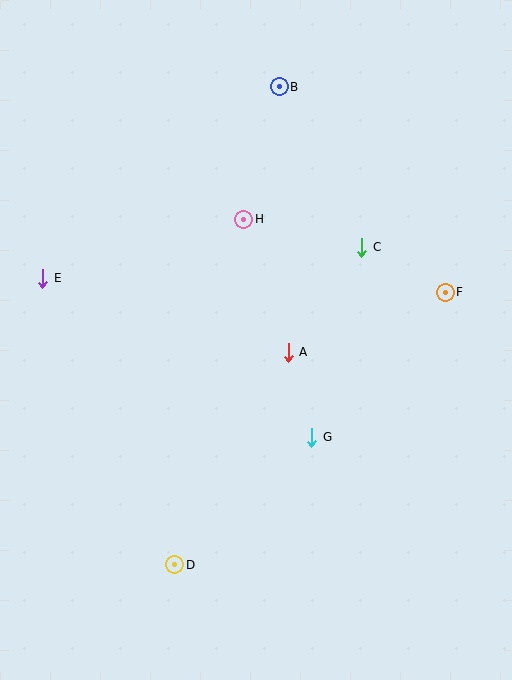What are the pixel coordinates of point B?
Point B is at (279, 87).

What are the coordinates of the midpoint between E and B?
The midpoint between E and B is at (161, 183).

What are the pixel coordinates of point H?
Point H is at (244, 219).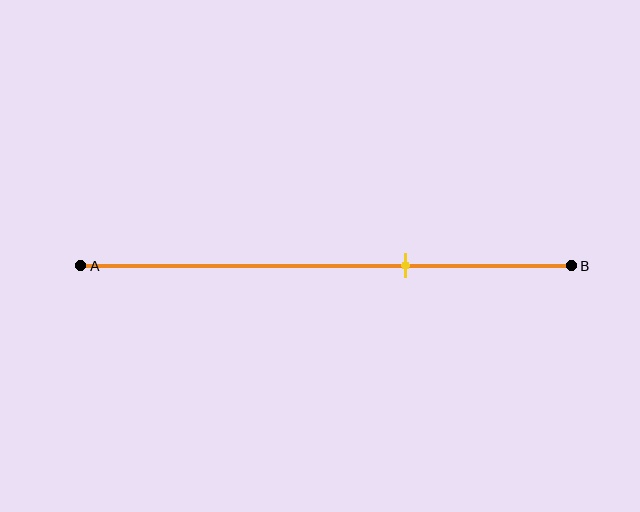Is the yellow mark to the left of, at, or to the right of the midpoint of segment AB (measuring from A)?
The yellow mark is to the right of the midpoint of segment AB.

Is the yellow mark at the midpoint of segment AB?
No, the mark is at about 65% from A, not at the 50% midpoint.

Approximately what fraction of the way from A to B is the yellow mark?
The yellow mark is approximately 65% of the way from A to B.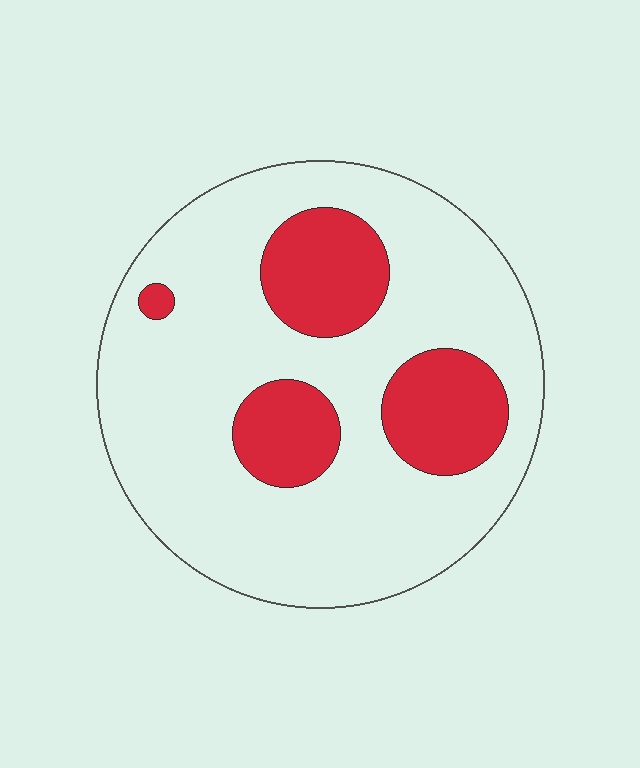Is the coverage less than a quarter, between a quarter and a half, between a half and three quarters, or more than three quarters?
Less than a quarter.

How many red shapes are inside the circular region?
4.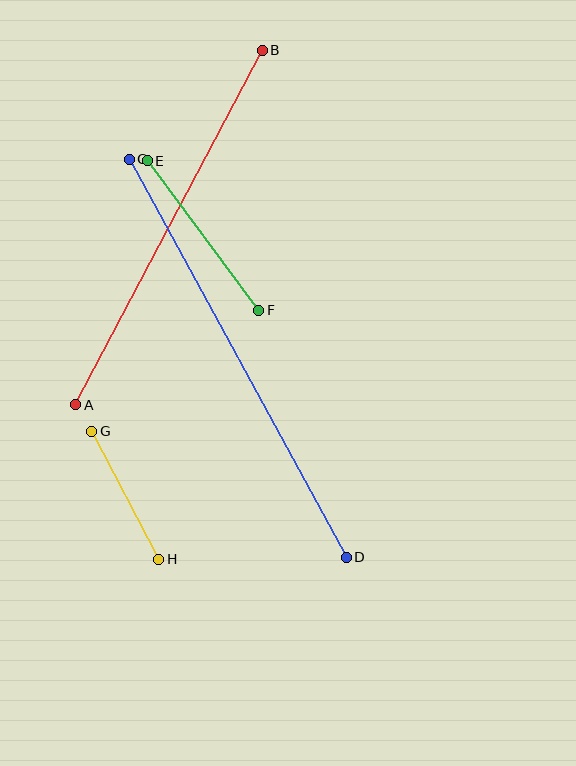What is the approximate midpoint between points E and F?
The midpoint is at approximately (203, 235) pixels.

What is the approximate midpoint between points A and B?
The midpoint is at approximately (169, 228) pixels.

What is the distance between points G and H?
The distance is approximately 144 pixels.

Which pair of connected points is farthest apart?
Points C and D are farthest apart.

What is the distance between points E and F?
The distance is approximately 187 pixels.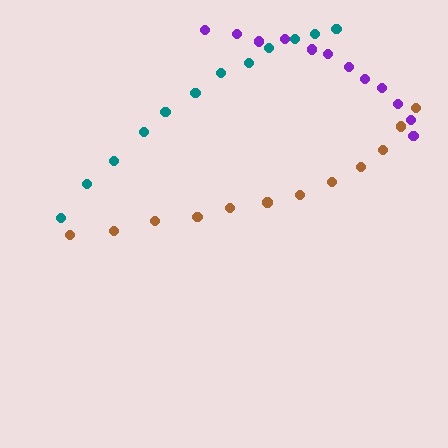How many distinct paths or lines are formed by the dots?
There are 3 distinct paths.